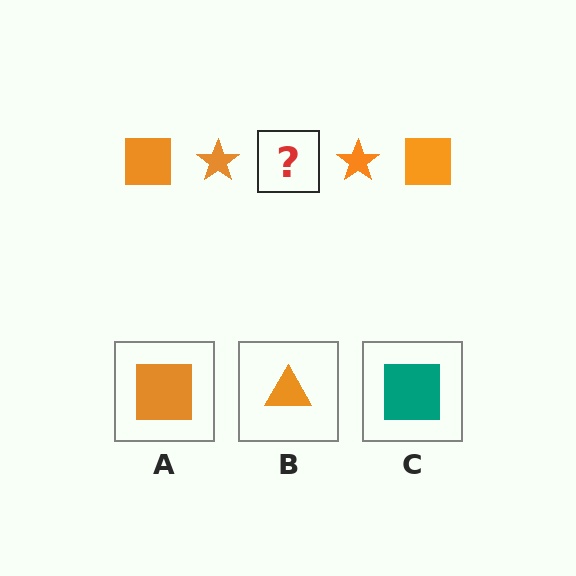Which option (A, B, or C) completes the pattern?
A.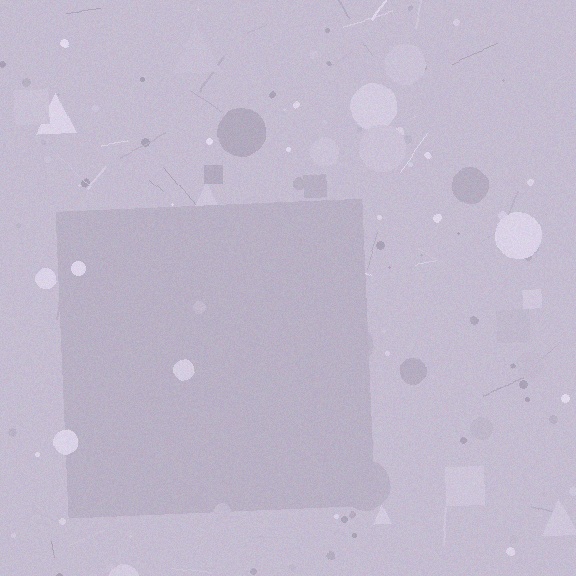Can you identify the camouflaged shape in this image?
The camouflaged shape is a square.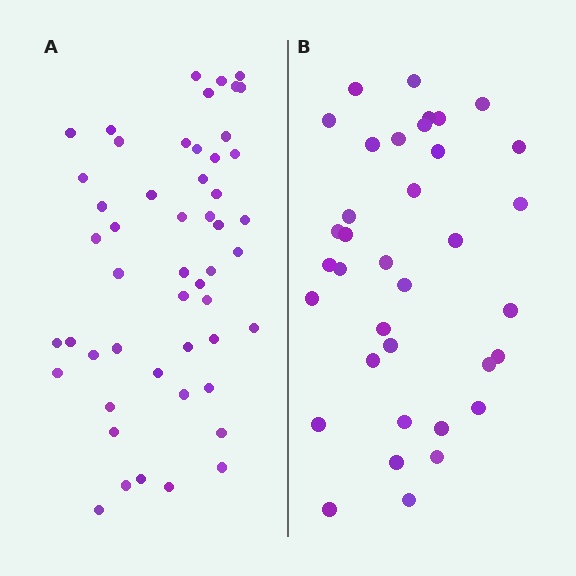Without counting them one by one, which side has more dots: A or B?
Region A (the left region) has more dots.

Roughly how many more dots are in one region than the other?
Region A has approximately 15 more dots than region B.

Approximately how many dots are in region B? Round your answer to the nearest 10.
About 40 dots. (The exact count is 36, which rounds to 40.)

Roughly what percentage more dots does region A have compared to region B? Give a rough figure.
About 40% more.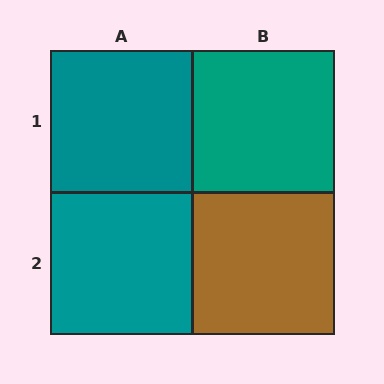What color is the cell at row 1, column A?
Teal.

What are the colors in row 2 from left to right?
Teal, brown.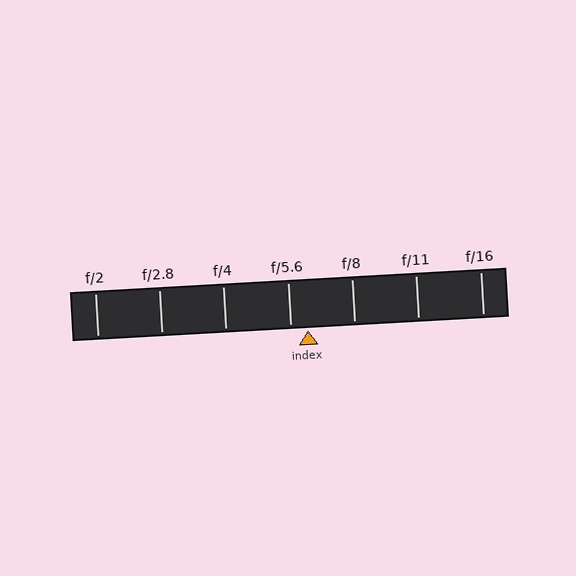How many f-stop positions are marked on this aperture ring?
There are 7 f-stop positions marked.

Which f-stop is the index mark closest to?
The index mark is closest to f/5.6.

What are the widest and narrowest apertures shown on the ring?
The widest aperture shown is f/2 and the narrowest is f/16.